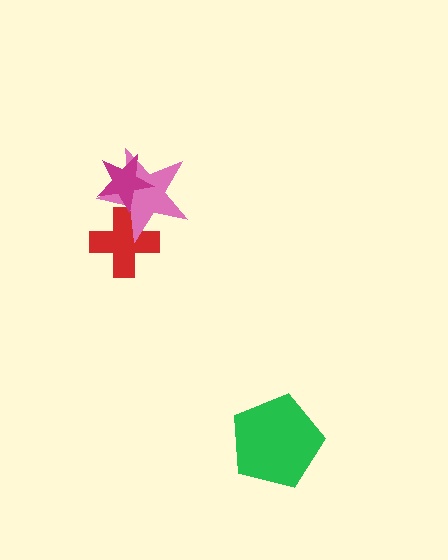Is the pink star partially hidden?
Yes, it is partially covered by another shape.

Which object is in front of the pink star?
The magenta star is in front of the pink star.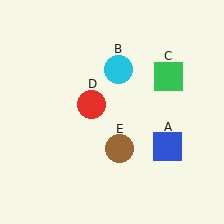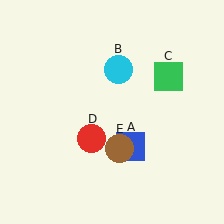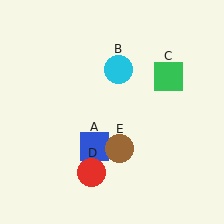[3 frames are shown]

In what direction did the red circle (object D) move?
The red circle (object D) moved down.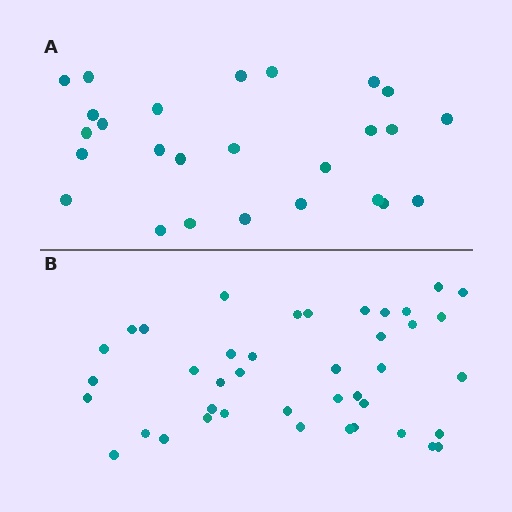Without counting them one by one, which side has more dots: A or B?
Region B (the bottom region) has more dots.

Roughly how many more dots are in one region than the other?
Region B has approximately 15 more dots than region A.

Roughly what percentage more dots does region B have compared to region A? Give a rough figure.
About 60% more.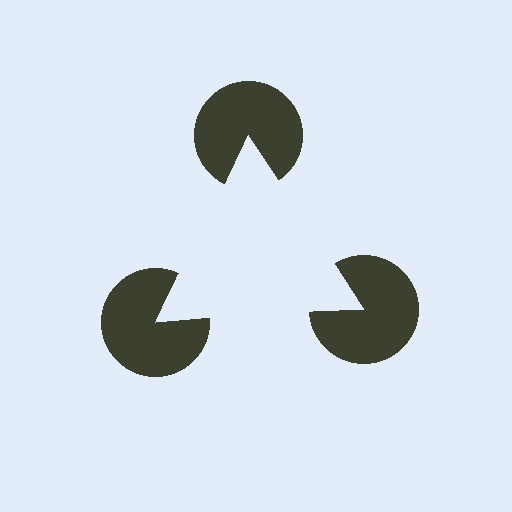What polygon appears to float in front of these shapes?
An illusory triangle — its edges are inferred from the aligned wedge cuts in the pac-man discs, not physically drawn.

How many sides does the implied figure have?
3 sides.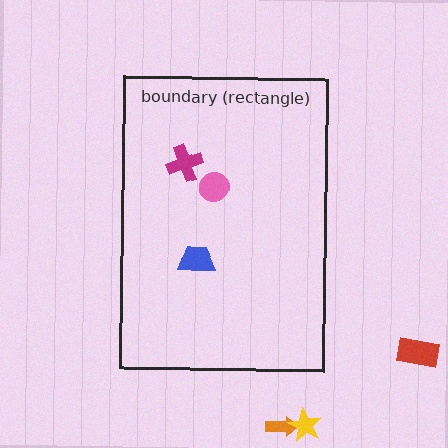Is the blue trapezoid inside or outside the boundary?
Inside.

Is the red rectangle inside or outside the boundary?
Outside.